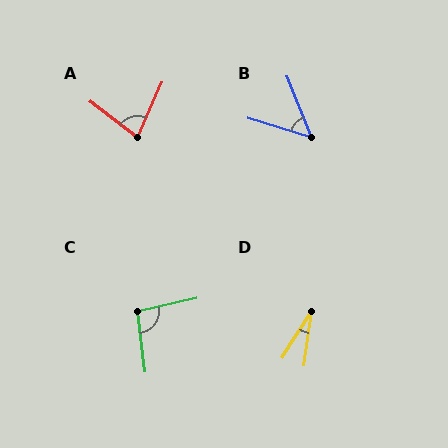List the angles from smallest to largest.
D (25°), B (51°), A (76°), C (95°).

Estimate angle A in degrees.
Approximately 76 degrees.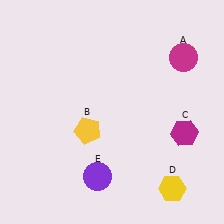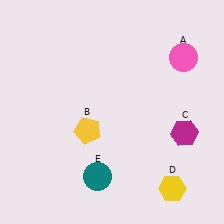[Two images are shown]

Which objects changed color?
A changed from magenta to pink. E changed from purple to teal.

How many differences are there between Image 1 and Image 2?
There are 2 differences between the two images.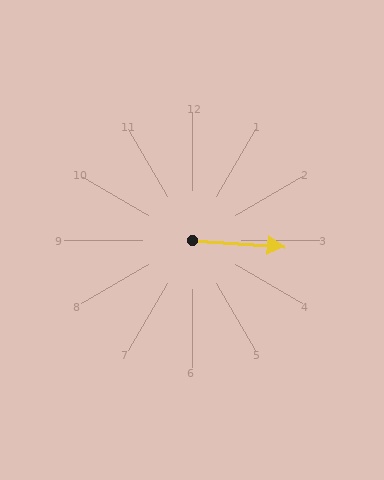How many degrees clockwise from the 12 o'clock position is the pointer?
Approximately 94 degrees.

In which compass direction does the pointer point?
East.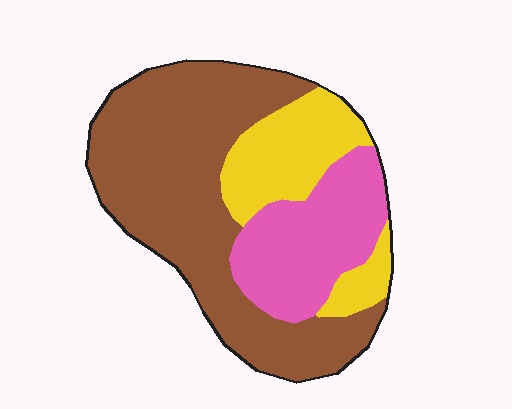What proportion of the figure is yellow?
Yellow takes up about one fifth (1/5) of the figure.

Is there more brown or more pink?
Brown.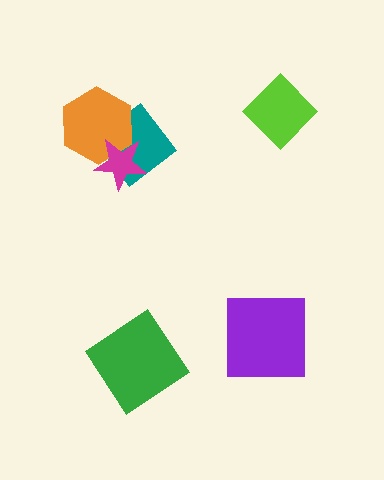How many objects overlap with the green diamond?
0 objects overlap with the green diamond.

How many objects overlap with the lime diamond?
0 objects overlap with the lime diamond.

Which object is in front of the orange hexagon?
The magenta star is in front of the orange hexagon.